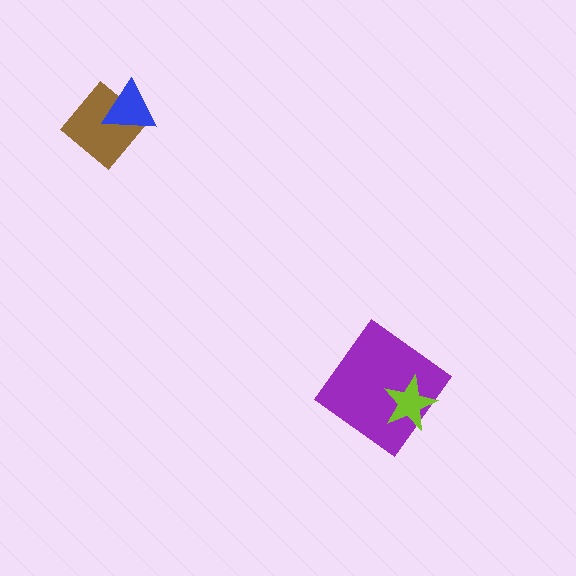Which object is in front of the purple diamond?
The lime star is in front of the purple diamond.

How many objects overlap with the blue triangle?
1 object overlaps with the blue triangle.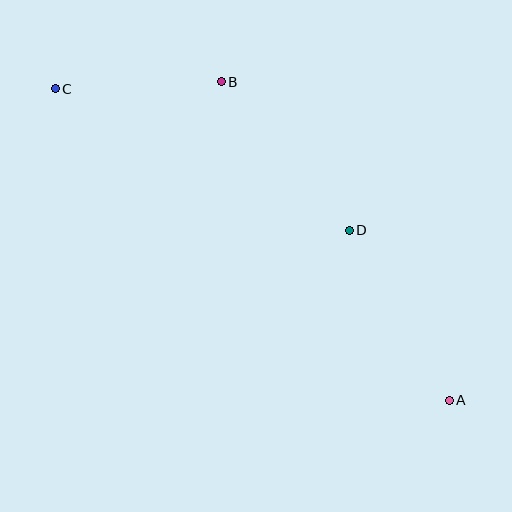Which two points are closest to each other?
Points B and C are closest to each other.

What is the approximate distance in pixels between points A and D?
The distance between A and D is approximately 197 pixels.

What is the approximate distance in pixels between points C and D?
The distance between C and D is approximately 326 pixels.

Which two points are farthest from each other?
Points A and C are farthest from each other.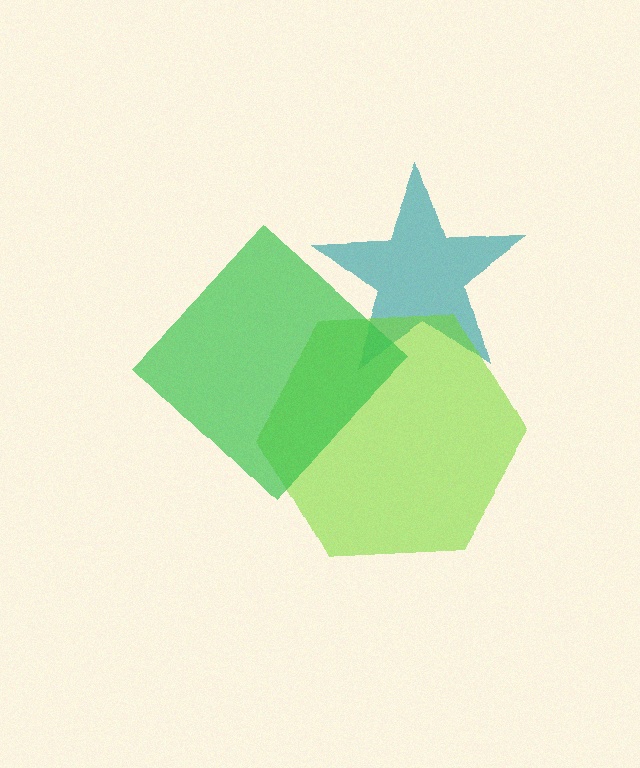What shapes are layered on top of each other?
The layered shapes are: a teal star, a lime hexagon, a green diamond.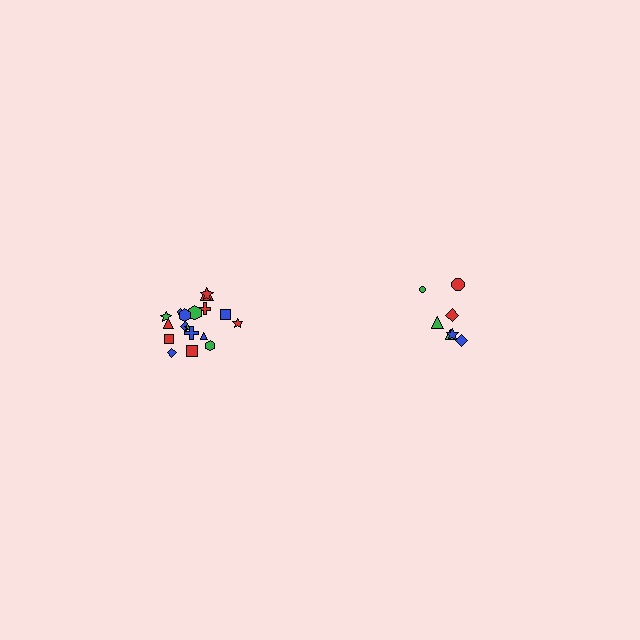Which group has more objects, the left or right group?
The left group.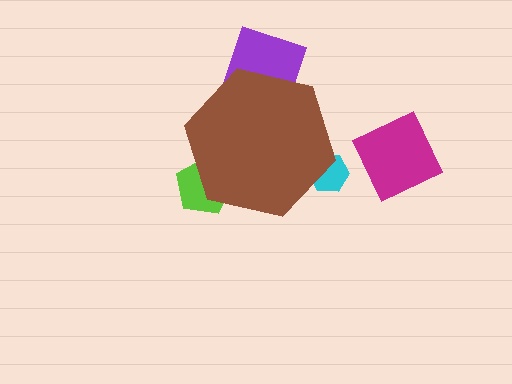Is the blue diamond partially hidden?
Yes, the blue diamond is partially hidden behind the brown hexagon.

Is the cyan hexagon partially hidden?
Yes, the cyan hexagon is partially hidden behind the brown hexagon.